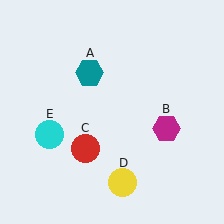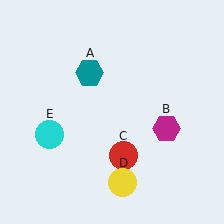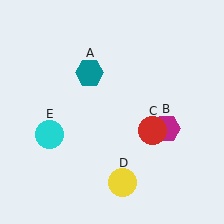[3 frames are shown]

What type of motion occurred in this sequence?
The red circle (object C) rotated counterclockwise around the center of the scene.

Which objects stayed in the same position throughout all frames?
Teal hexagon (object A) and magenta hexagon (object B) and yellow circle (object D) and cyan circle (object E) remained stationary.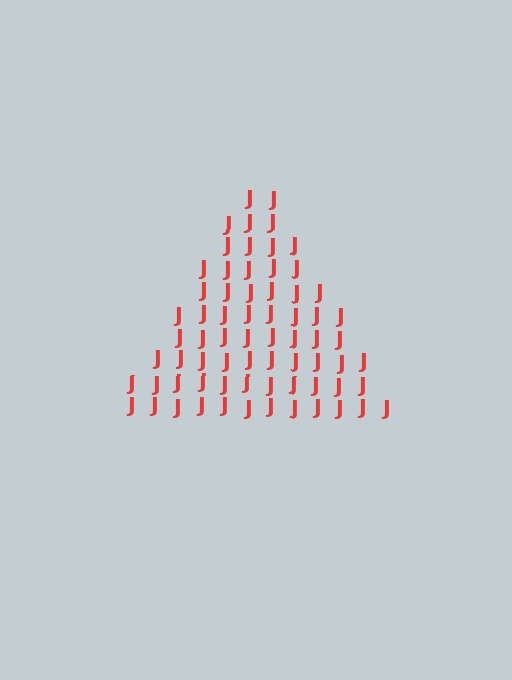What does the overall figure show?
The overall figure shows a triangle.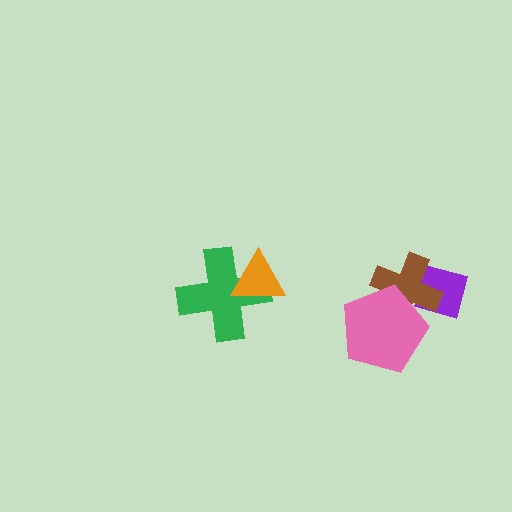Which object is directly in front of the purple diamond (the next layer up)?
The brown cross is directly in front of the purple diamond.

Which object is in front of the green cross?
The orange triangle is in front of the green cross.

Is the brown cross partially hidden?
Yes, it is partially covered by another shape.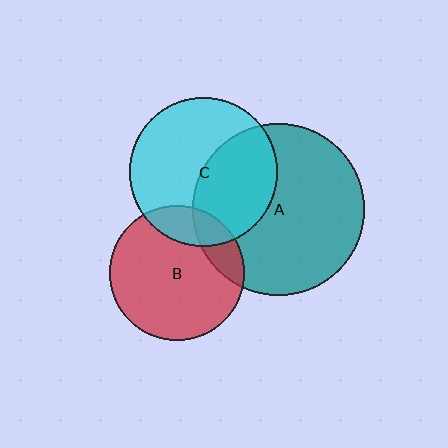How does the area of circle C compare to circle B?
Approximately 1.2 times.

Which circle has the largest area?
Circle A (teal).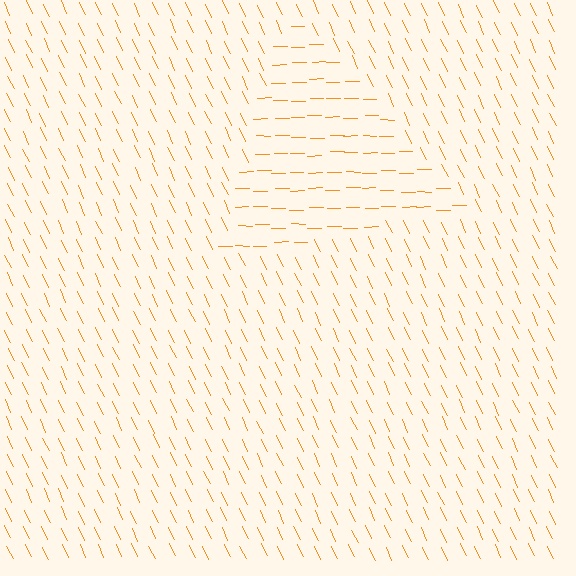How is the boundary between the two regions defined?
The boundary is defined purely by a change in line orientation (approximately 66 degrees difference). All lines are the same color and thickness.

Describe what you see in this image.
The image is filled with small orange line segments. A triangle region in the image has lines oriented differently from the surrounding lines, creating a visible texture boundary.